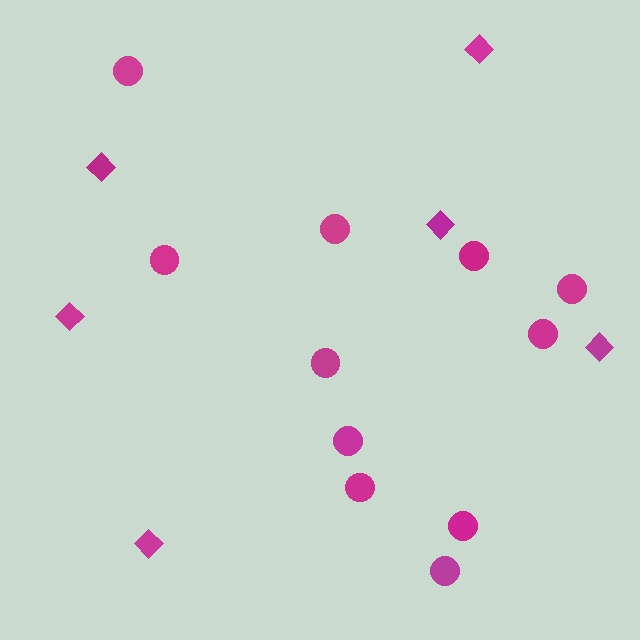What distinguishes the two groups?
There are 2 groups: one group of diamonds (6) and one group of circles (11).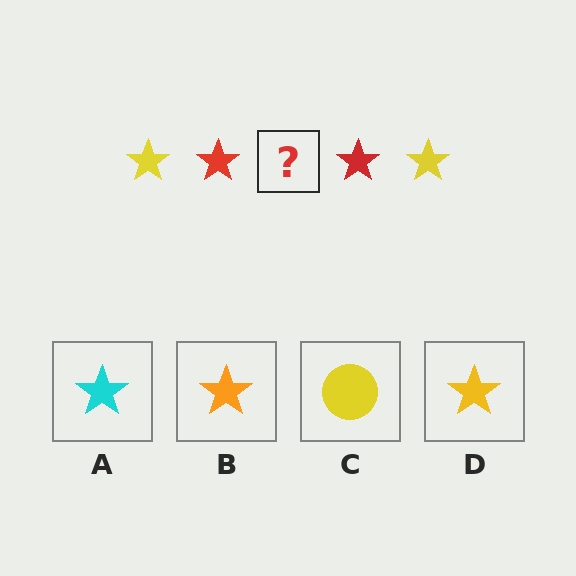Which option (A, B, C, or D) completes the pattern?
D.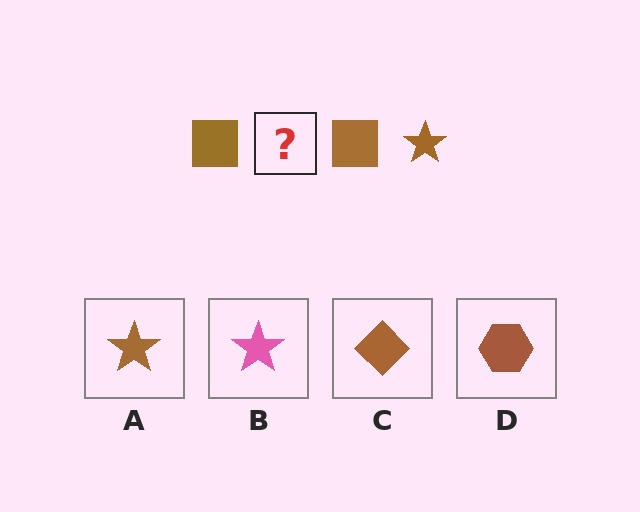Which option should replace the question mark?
Option A.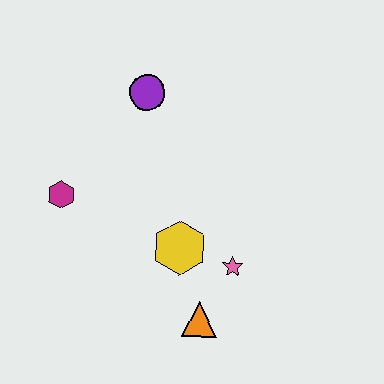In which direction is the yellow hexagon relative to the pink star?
The yellow hexagon is to the left of the pink star.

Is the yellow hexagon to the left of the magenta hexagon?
No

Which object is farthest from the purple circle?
The orange triangle is farthest from the purple circle.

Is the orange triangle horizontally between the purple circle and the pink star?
Yes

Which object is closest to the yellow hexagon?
The pink star is closest to the yellow hexagon.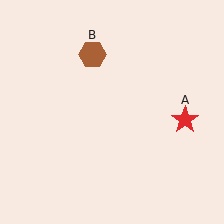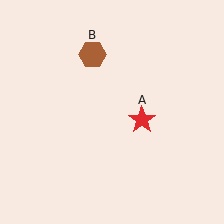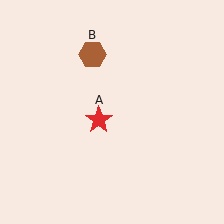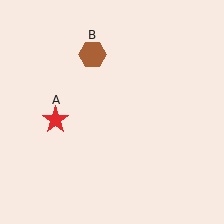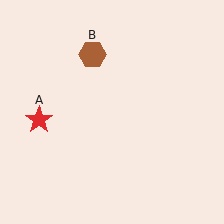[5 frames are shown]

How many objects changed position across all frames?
1 object changed position: red star (object A).